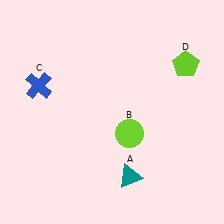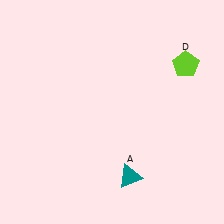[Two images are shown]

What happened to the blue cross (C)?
The blue cross (C) was removed in Image 2. It was in the top-left area of Image 1.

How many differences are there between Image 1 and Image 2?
There are 2 differences between the two images.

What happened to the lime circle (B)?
The lime circle (B) was removed in Image 2. It was in the bottom-right area of Image 1.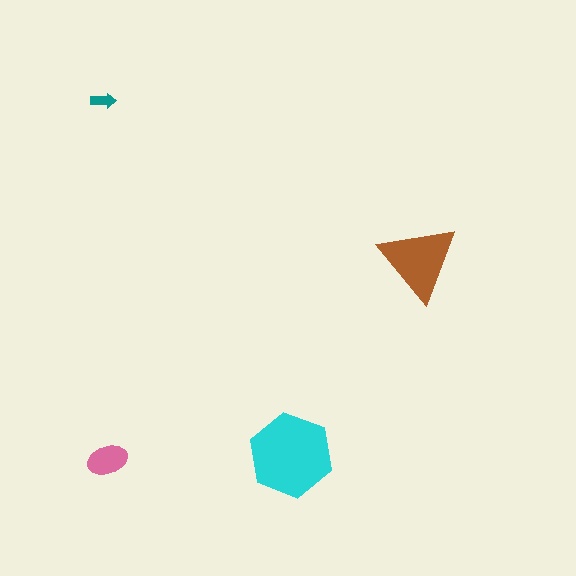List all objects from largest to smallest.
The cyan hexagon, the brown triangle, the pink ellipse, the teal arrow.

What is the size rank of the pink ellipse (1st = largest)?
3rd.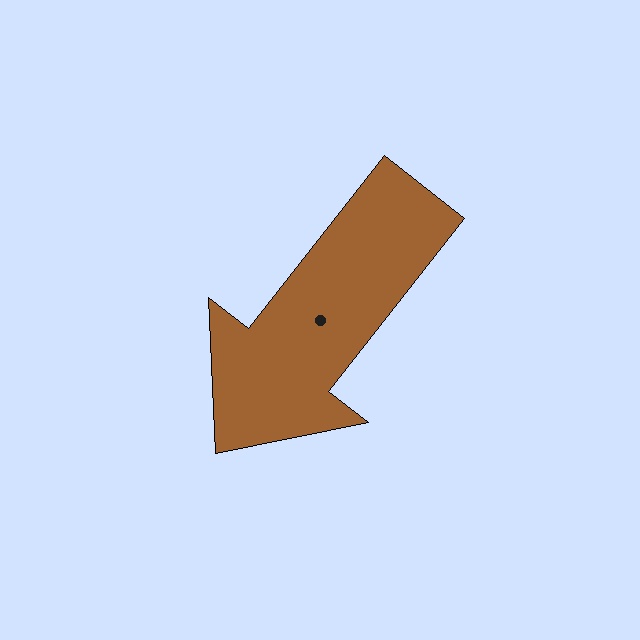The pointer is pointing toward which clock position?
Roughly 7 o'clock.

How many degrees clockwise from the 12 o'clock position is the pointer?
Approximately 218 degrees.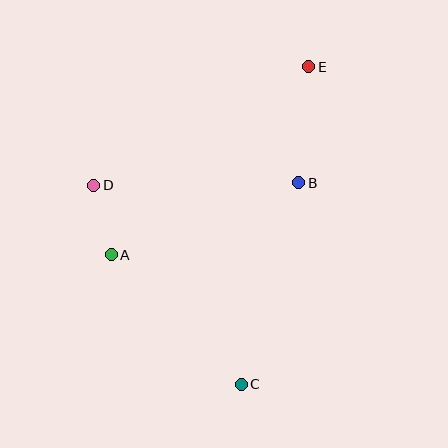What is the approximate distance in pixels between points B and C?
The distance between B and C is approximately 209 pixels.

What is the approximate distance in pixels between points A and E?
The distance between A and E is approximately 273 pixels.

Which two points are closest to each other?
Points A and D are closest to each other.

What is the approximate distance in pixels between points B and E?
The distance between B and E is approximately 117 pixels.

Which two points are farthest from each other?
Points C and E are farthest from each other.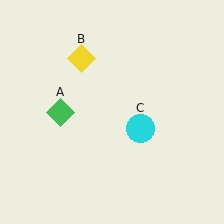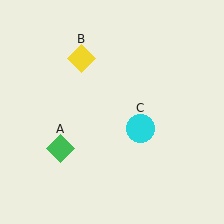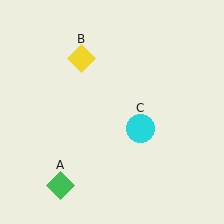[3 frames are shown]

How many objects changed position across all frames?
1 object changed position: green diamond (object A).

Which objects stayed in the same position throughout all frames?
Yellow diamond (object B) and cyan circle (object C) remained stationary.